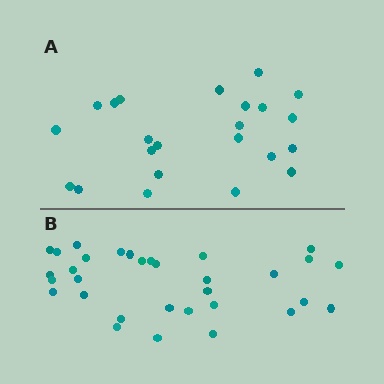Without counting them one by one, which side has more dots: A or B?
Region B (the bottom region) has more dots.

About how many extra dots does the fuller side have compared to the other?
Region B has roughly 8 or so more dots than region A.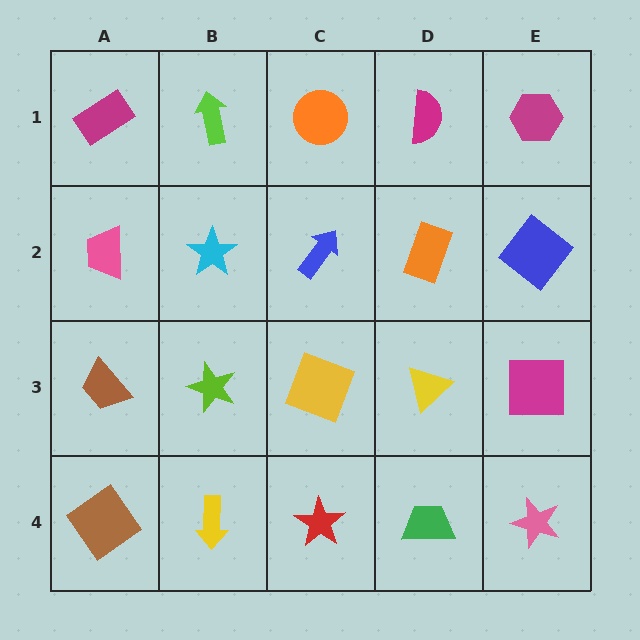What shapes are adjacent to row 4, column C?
A yellow square (row 3, column C), a yellow arrow (row 4, column B), a green trapezoid (row 4, column D).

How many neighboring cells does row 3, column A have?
3.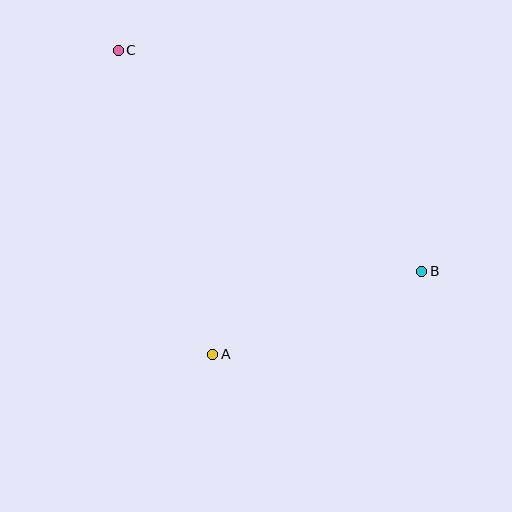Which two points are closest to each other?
Points A and B are closest to each other.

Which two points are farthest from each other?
Points B and C are farthest from each other.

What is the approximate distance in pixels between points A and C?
The distance between A and C is approximately 318 pixels.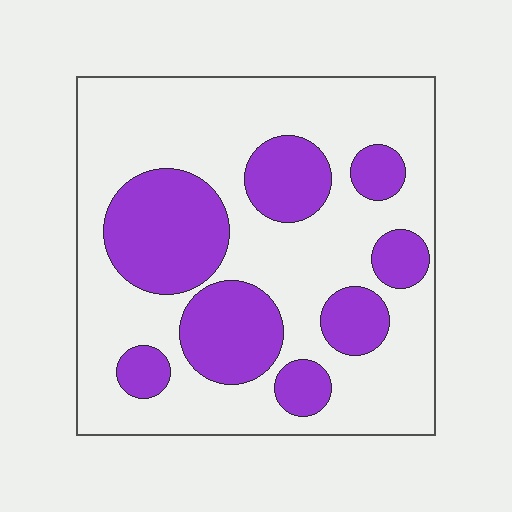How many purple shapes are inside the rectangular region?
8.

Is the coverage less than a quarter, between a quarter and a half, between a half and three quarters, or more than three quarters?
Between a quarter and a half.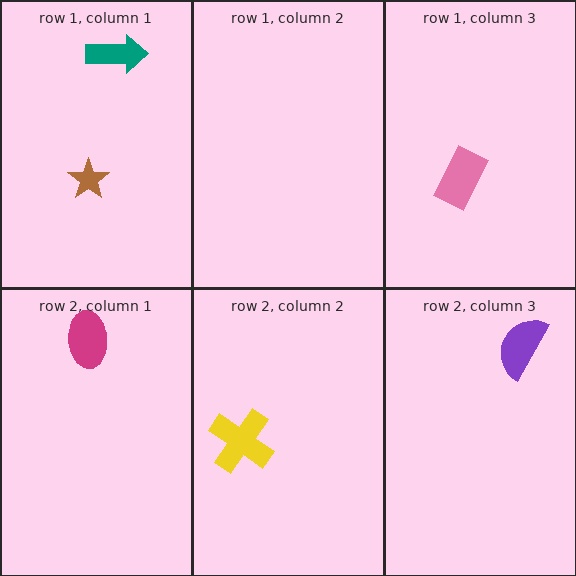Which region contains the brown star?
The row 1, column 1 region.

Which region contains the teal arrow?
The row 1, column 1 region.